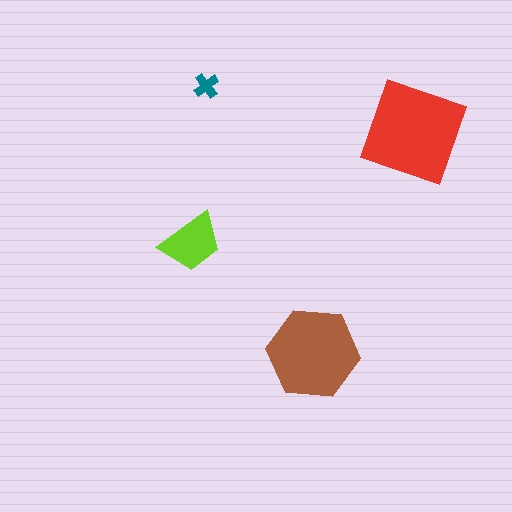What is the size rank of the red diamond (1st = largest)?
1st.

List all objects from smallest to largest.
The teal cross, the lime trapezoid, the brown hexagon, the red diamond.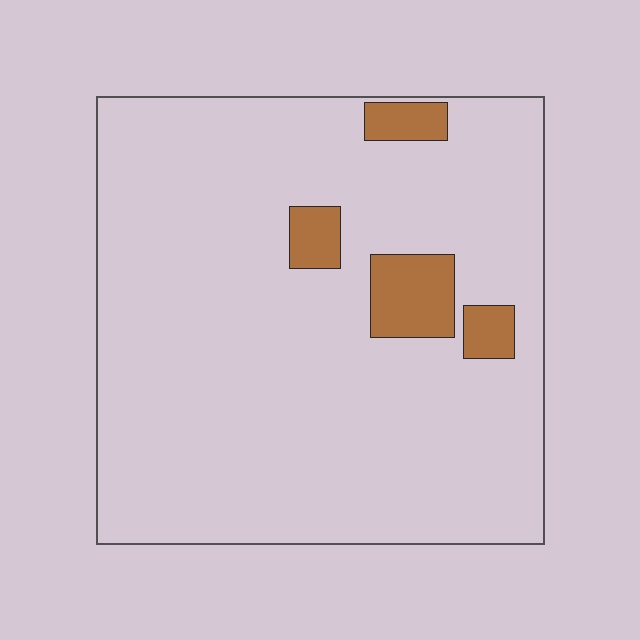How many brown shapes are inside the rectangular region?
4.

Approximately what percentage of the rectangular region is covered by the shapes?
Approximately 10%.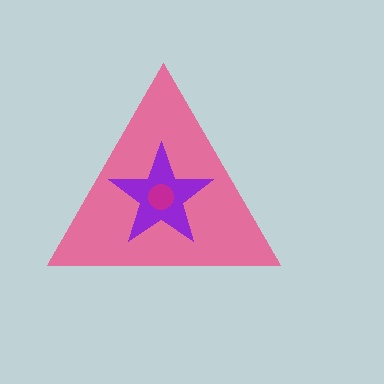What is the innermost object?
The magenta circle.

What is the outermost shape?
The pink triangle.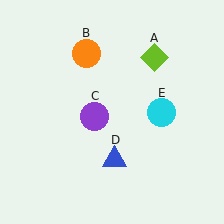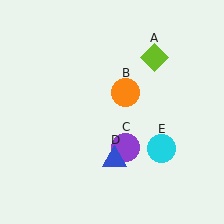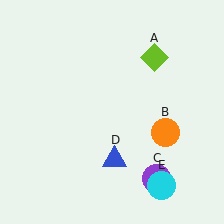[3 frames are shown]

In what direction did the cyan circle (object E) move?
The cyan circle (object E) moved down.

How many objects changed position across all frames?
3 objects changed position: orange circle (object B), purple circle (object C), cyan circle (object E).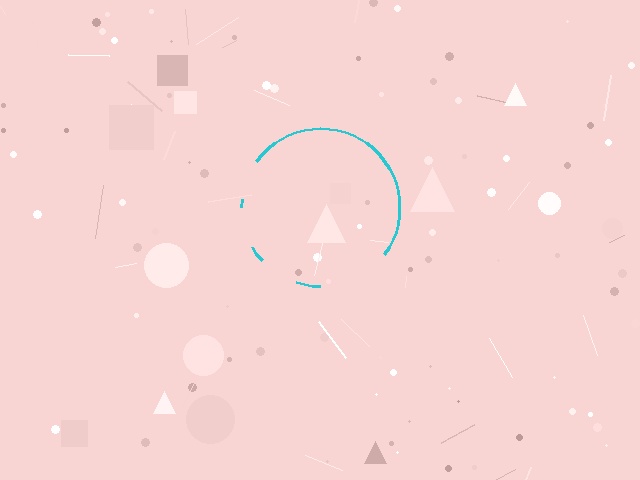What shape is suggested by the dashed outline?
The dashed outline suggests a circle.